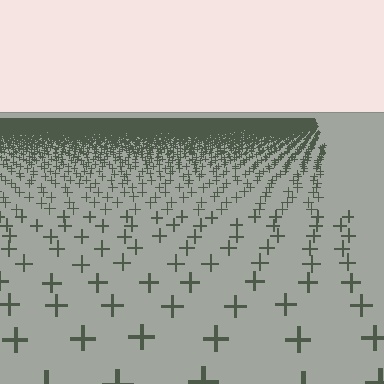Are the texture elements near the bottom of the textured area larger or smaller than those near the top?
Larger. Near the bottom, elements are closer to the viewer and appear at a bigger on-screen size.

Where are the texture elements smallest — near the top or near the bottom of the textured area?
Near the top.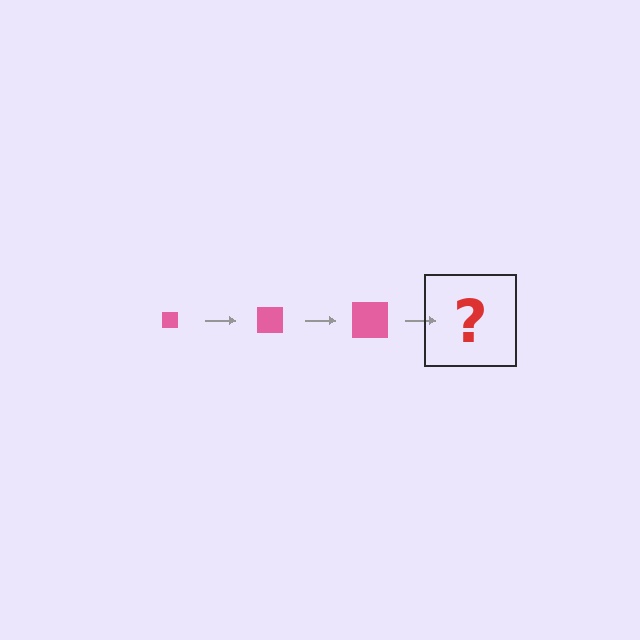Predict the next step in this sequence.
The next step is a pink square, larger than the previous one.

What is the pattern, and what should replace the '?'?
The pattern is that the square gets progressively larger each step. The '?' should be a pink square, larger than the previous one.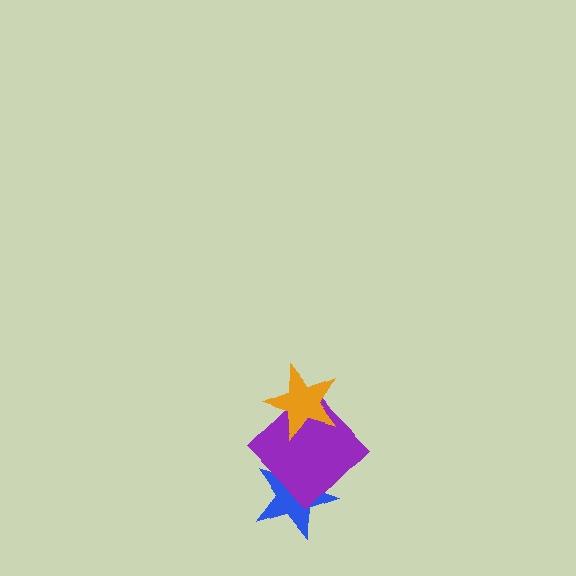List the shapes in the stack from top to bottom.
From top to bottom: the orange star, the purple diamond, the blue star.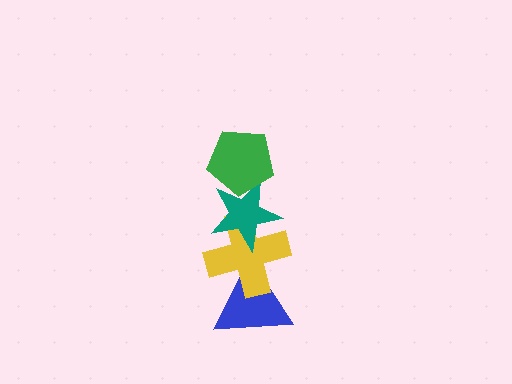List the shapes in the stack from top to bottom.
From top to bottom: the green pentagon, the teal star, the yellow cross, the blue triangle.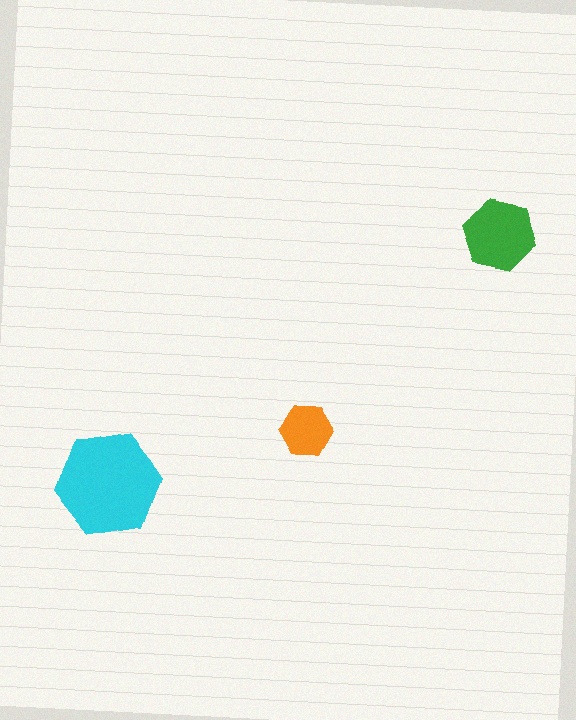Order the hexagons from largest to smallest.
the cyan one, the green one, the orange one.